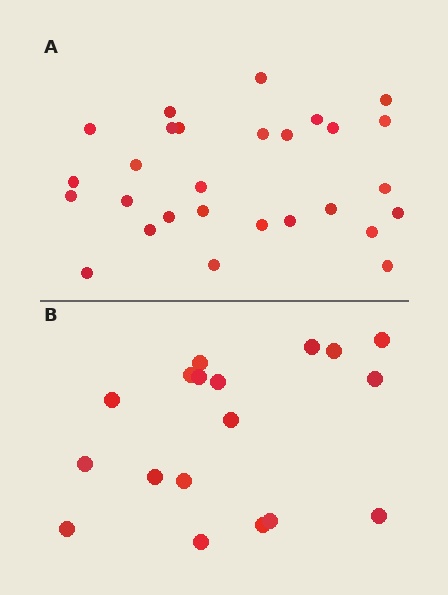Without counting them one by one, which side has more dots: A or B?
Region A (the top region) has more dots.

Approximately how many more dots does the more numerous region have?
Region A has roughly 10 or so more dots than region B.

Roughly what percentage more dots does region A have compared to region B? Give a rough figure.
About 55% more.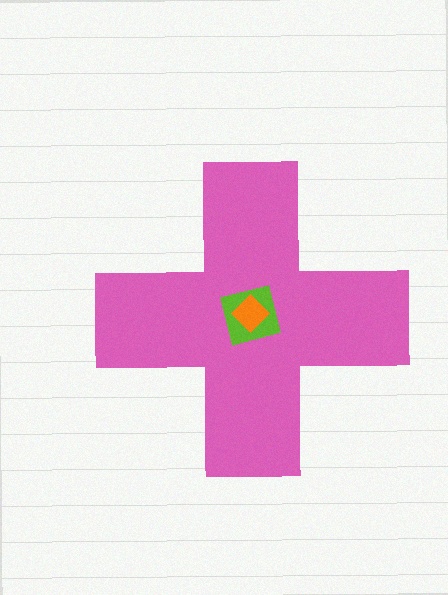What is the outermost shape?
The pink cross.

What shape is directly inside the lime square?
The orange diamond.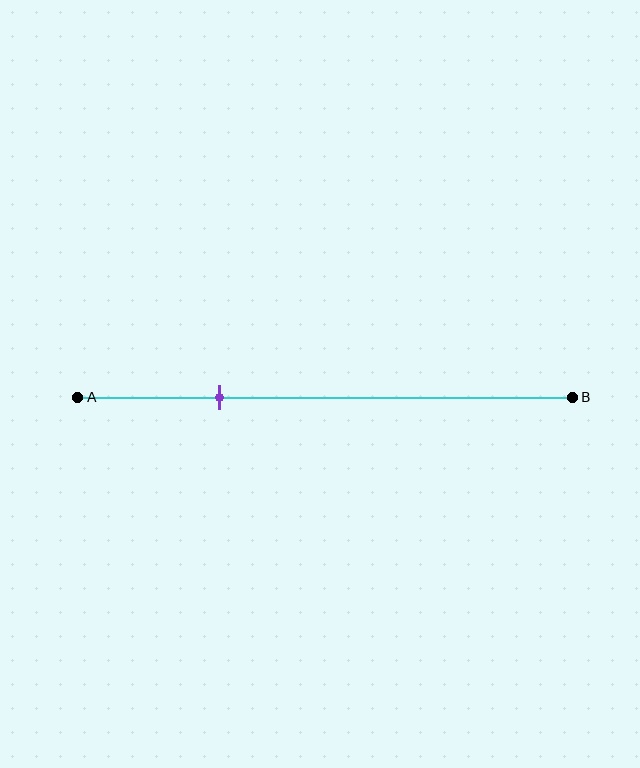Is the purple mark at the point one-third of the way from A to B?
No, the mark is at about 30% from A, not at the 33% one-third point.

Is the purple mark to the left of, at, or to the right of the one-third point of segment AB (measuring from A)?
The purple mark is to the left of the one-third point of segment AB.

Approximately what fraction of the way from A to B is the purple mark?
The purple mark is approximately 30% of the way from A to B.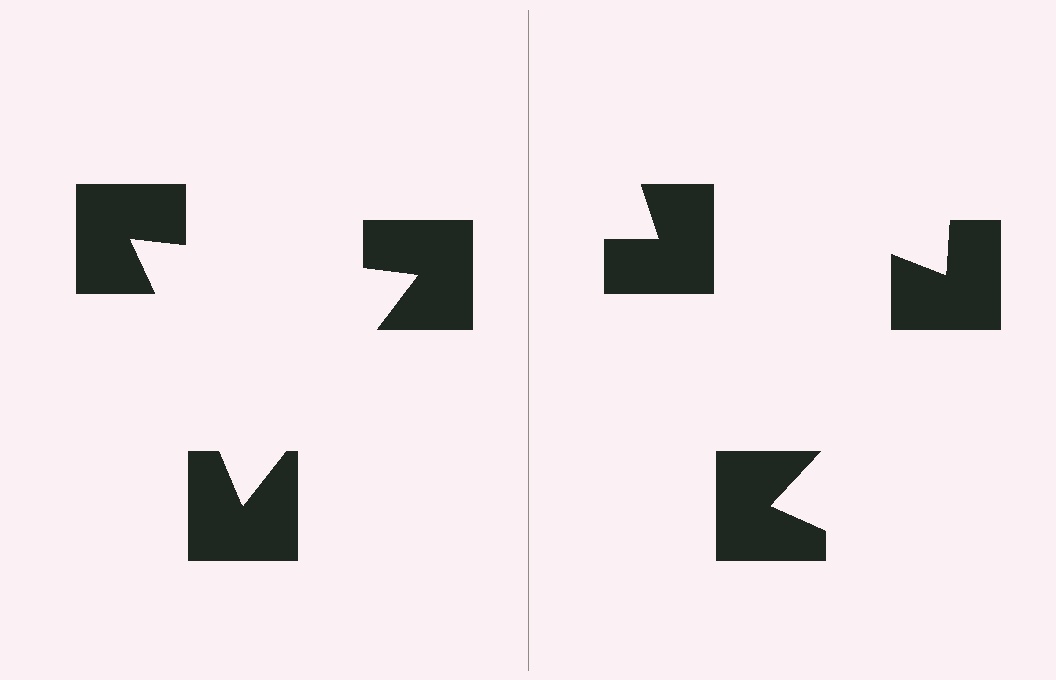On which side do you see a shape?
An illusory triangle appears on the left side. On the right side the wedge cuts are rotated, so no coherent shape forms.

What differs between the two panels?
The notched squares are positioned identically on both sides; only the wedge orientations differ. On the left they align to a triangle; on the right they are misaligned.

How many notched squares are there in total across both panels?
6 — 3 on each side.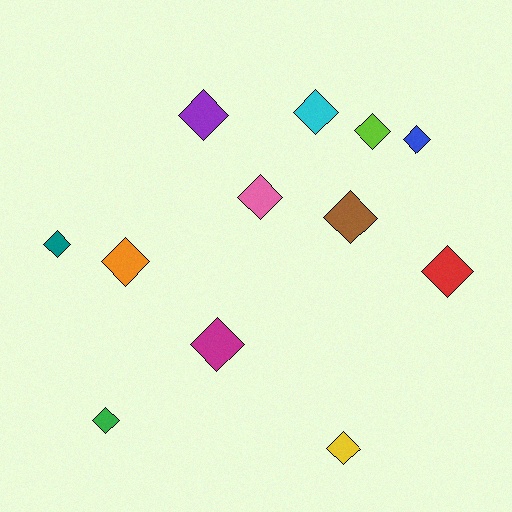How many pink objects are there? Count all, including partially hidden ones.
There is 1 pink object.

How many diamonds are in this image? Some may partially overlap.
There are 12 diamonds.